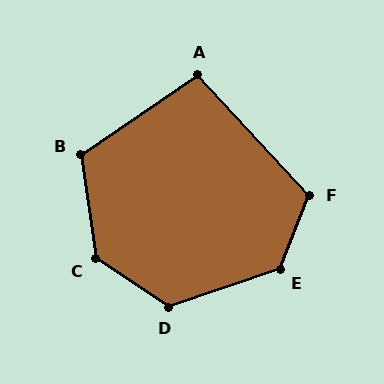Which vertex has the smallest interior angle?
A, at approximately 99 degrees.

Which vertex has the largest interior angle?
C, at approximately 131 degrees.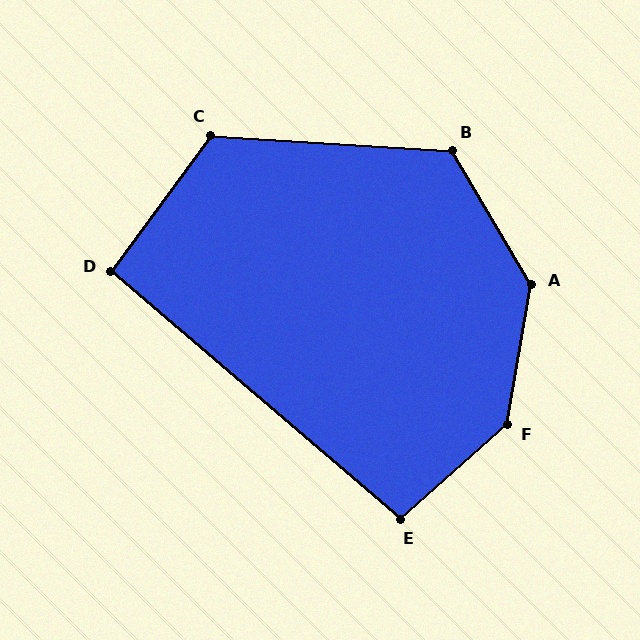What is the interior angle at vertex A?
Approximately 139 degrees (obtuse).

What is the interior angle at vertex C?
Approximately 122 degrees (obtuse).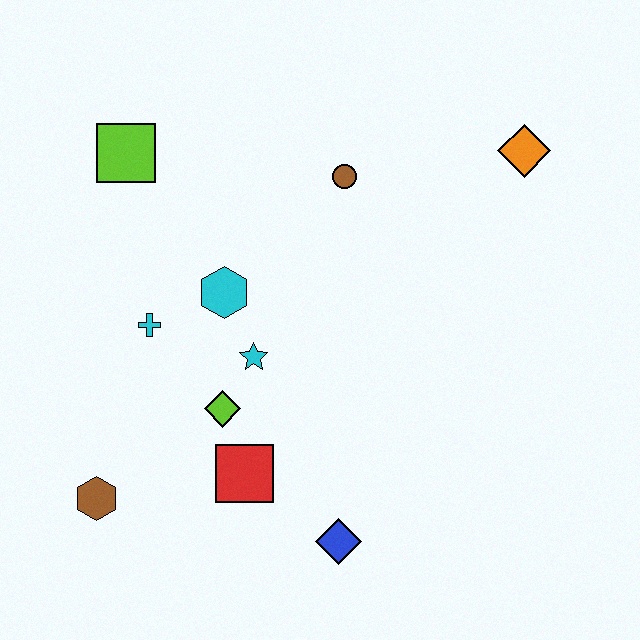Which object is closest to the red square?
The lime diamond is closest to the red square.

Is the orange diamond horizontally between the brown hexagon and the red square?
No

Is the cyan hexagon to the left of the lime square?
No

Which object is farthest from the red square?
The orange diamond is farthest from the red square.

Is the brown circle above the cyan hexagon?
Yes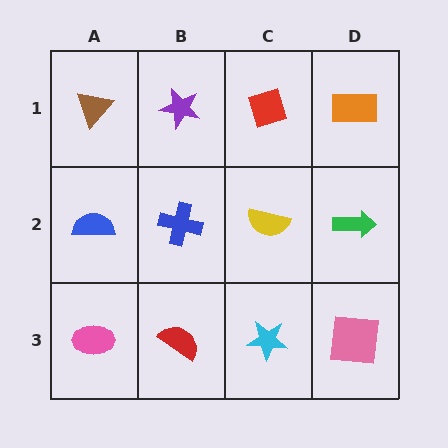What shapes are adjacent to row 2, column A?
A brown triangle (row 1, column A), a pink ellipse (row 3, column A), a blue cross (row 2, column B).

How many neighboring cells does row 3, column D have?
2.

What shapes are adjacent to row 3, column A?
A blue semicircle (row 2, column A), a red semicircle (row 3, column B).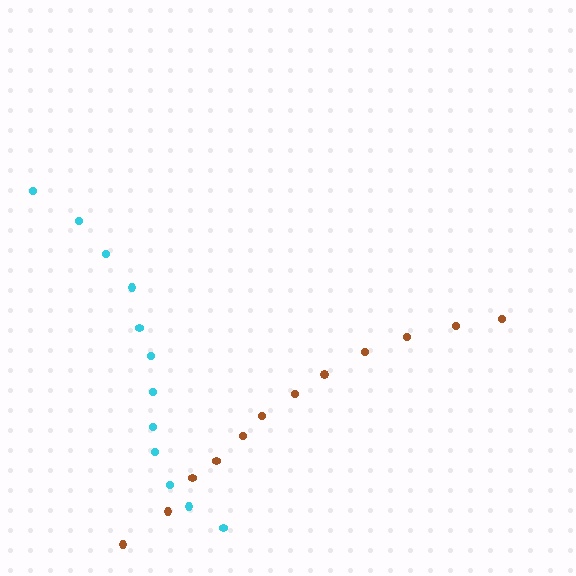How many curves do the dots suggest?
There are 2 distinct paths.